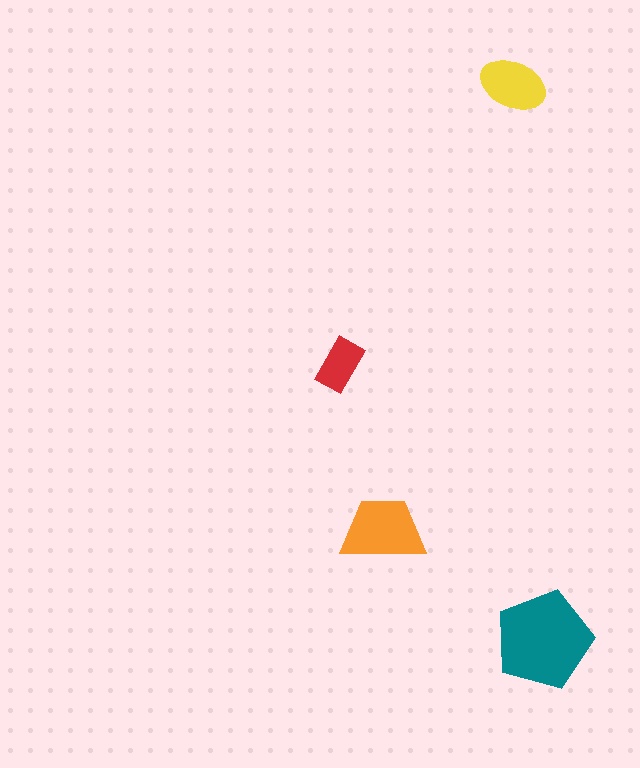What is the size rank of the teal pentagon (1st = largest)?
1st.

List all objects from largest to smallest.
The teal pentagon, the orange trapezoid, the yellow ellipse, the red rectangle.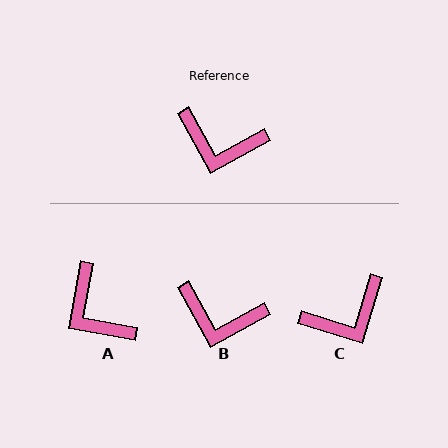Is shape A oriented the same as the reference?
No, it is off by about 39 degrees.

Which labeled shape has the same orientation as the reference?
B.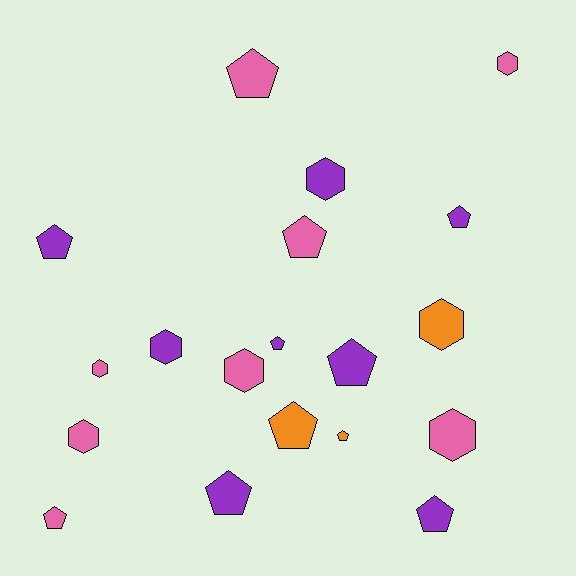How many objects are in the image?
There are 19 objects.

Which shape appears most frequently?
Pentagon, with 11 objects.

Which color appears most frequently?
Purple, with 8 objects.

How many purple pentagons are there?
There are 6 purple pentagons.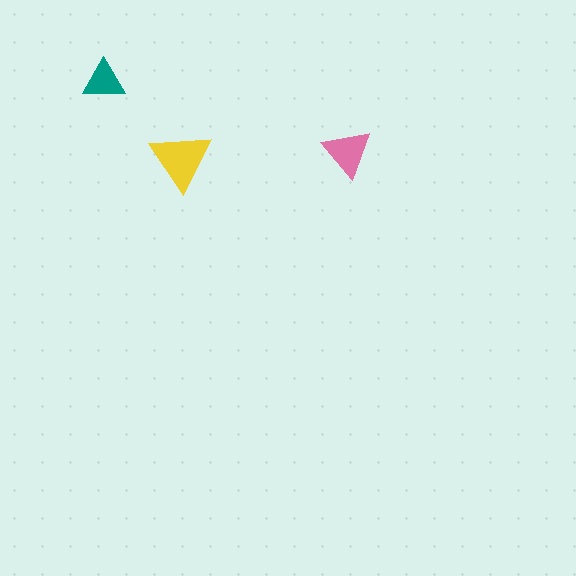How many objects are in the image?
There are 3 objects in the image.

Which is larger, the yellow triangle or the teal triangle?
The yellow one.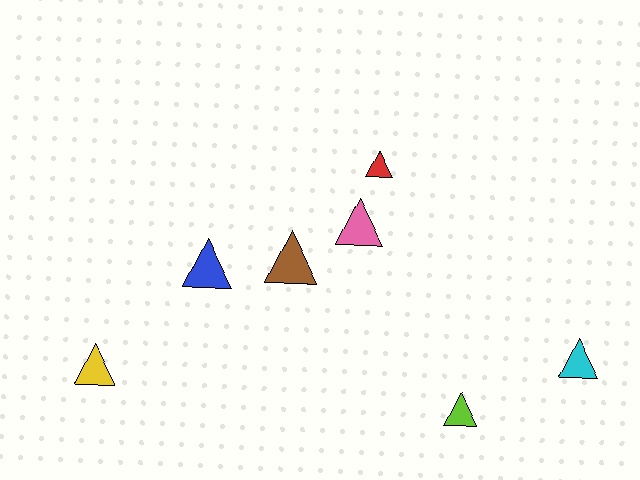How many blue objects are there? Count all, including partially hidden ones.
There is 1 blue object.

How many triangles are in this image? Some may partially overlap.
There are 7 triangles.